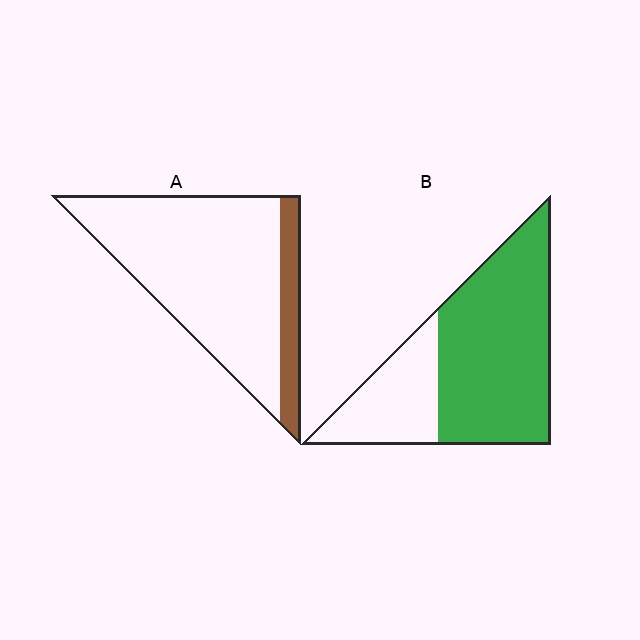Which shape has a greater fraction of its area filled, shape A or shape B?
Shape B.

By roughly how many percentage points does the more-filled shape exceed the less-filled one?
By roughly 55 percentage points (B over A).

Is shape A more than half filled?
No.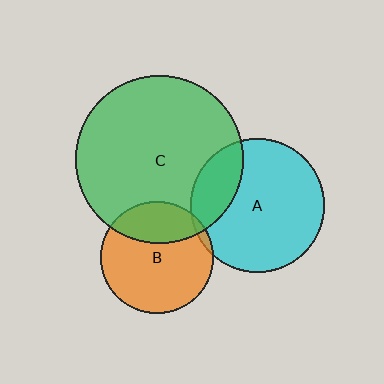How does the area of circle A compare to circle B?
Approximately 1.4 times.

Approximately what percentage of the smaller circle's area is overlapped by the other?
Approximately 5%.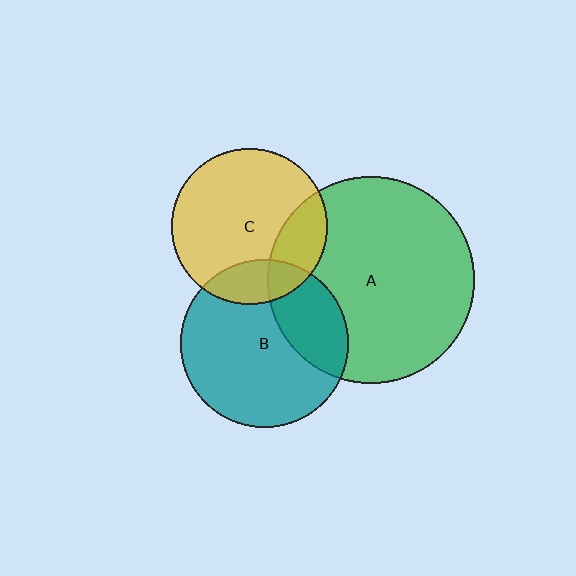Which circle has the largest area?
Circle A (green).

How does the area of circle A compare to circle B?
Approximately 1.5 times.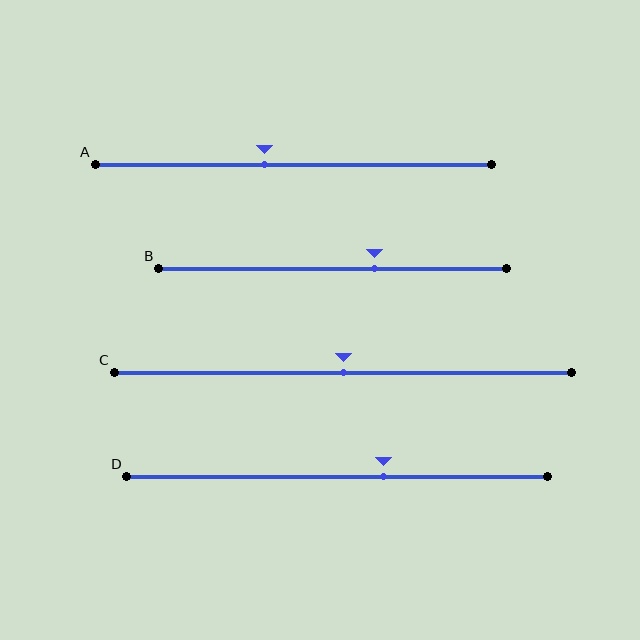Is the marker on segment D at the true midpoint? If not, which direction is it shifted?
No, the marker on segment D is shifted to the right by about 11% of the segment length.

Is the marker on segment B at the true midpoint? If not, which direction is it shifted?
No, the marker on segment B is shifted to the right by about 12% of the segment length.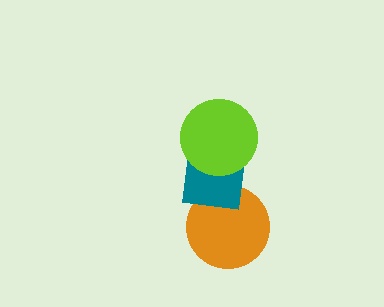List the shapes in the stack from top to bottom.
From top to bottom: the lime circle, the teal square, the orange circle.